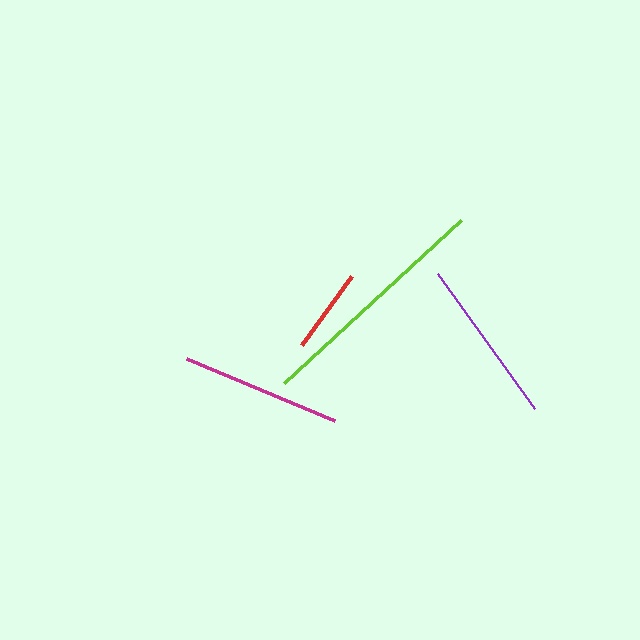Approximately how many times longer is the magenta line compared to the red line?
The magenta line is approximately 1.9 times the length of the red line.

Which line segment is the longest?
The lime line is the longest at approximately 239 pixels.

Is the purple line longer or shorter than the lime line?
The lime line is longer than the purple line.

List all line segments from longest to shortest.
From longest to shortest: lime, purple, magenta, red.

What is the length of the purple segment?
The purple segment is approximately 166 pixels long.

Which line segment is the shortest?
The red line is the shortest at approximately 85 pixels.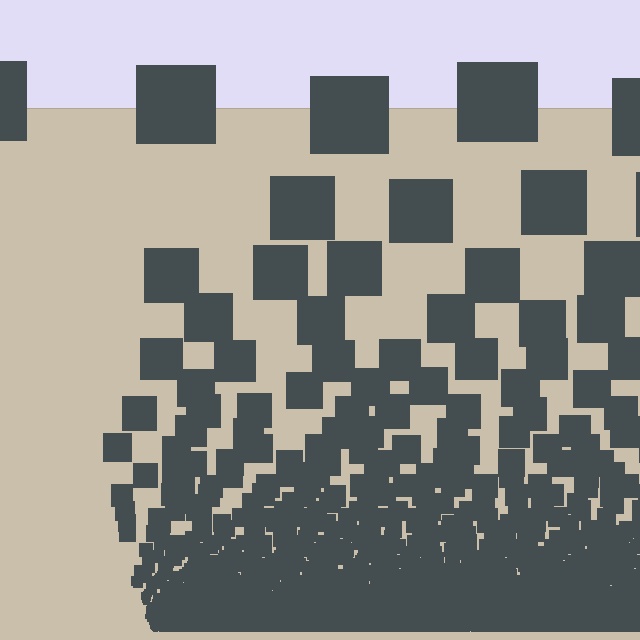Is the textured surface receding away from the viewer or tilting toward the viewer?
The surface appears to tilt toward the viewer. Texture elements get larger and sparser toward the top.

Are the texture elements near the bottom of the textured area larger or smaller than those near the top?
Smaller. The gradient is inverted — elements near the bottom are smaller and denser.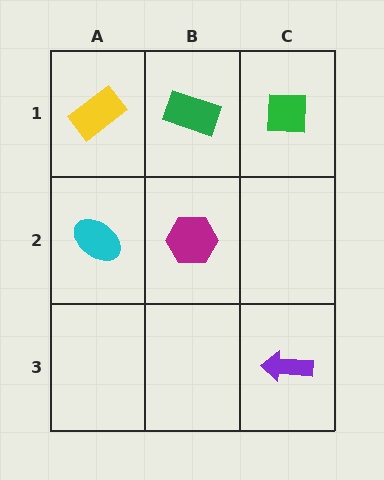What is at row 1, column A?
A yellow rectangle.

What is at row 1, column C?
A green square.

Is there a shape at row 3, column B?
No, that cell is empty.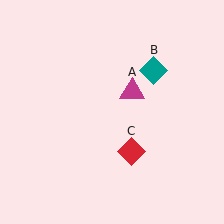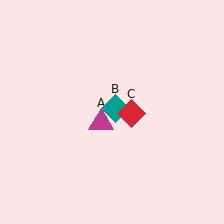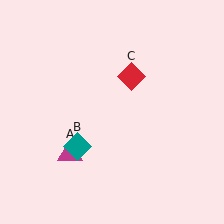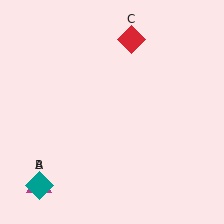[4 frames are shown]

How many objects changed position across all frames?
3 objects changed position: magenta triangle (object A), teal diamond (object B), red diamond (object C).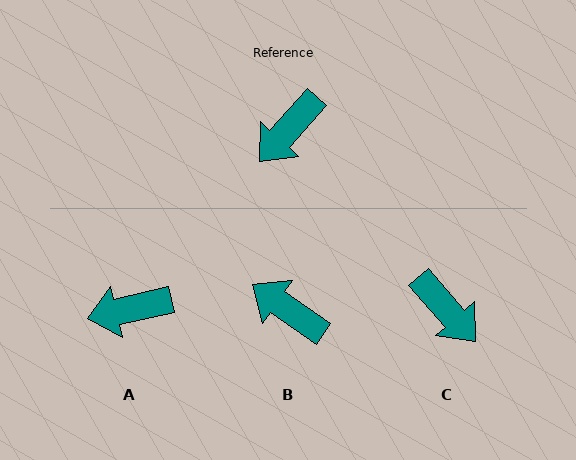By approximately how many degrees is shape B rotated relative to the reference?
Approximately 83 degrees clockwise.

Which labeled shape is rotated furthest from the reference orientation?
C, about 83 degrees away.